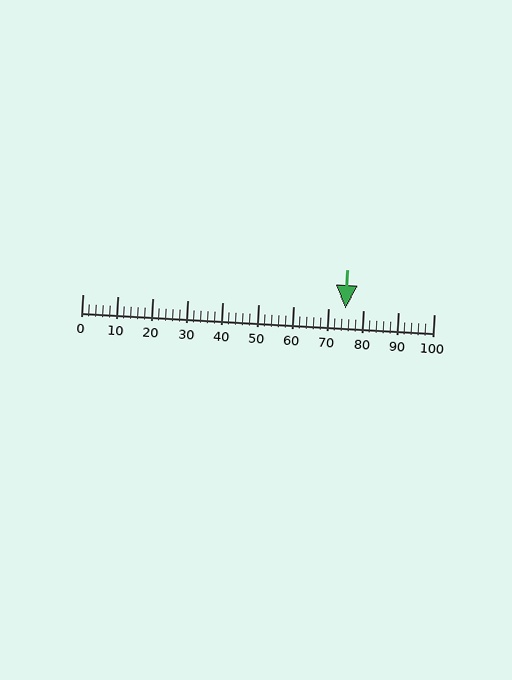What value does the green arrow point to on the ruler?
The green arrow points to approximately 75.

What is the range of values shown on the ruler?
The ruler shows values from 0 to 100.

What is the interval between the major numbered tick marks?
The major tick marks are spaced 10 units apart.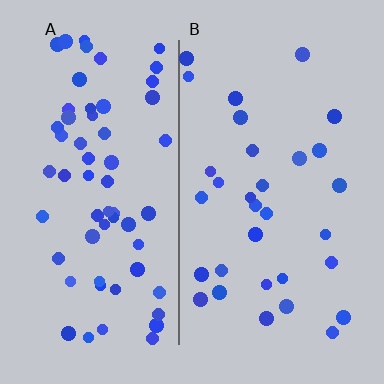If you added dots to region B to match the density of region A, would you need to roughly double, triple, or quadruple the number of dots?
Approximately double.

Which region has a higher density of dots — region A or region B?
A (the left).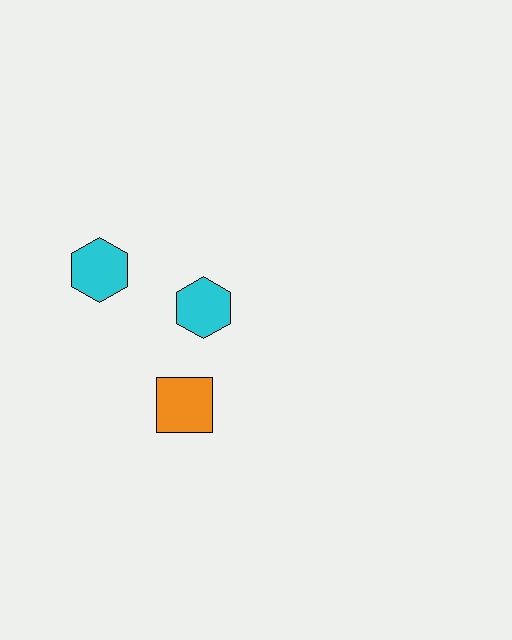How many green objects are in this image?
There are no green objects.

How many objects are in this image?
There are 3 objects.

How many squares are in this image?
There is 1 square.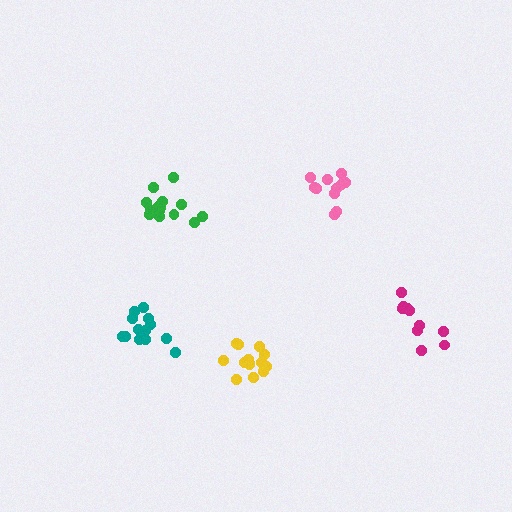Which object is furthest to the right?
The magenta cluster is rightmost.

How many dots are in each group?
Group 1: 14 dots, Group 2: 10 dots, Group 3: 14 dots, Group 4: 11 dots, Group 5: 13 dots (62 total).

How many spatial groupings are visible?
There are 5 spatial groupings.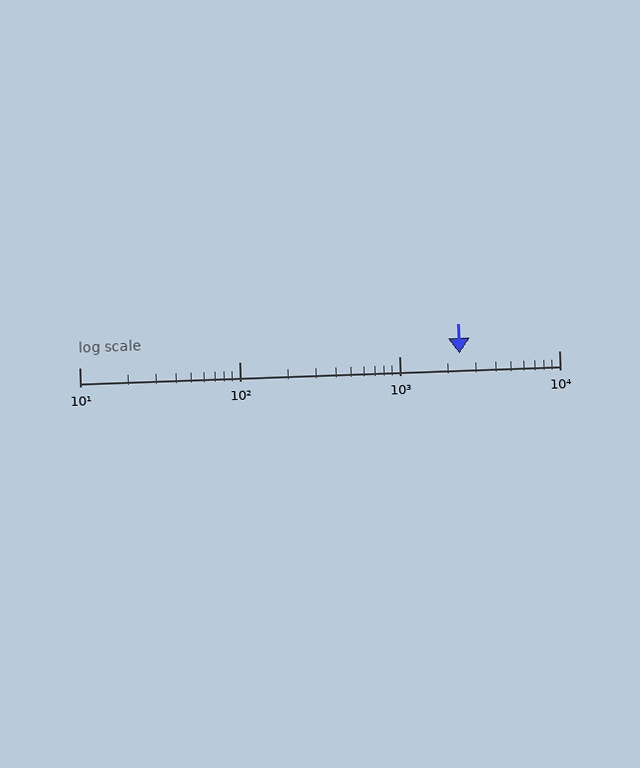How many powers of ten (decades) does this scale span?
The scale spans 3 decades, from 10 to 10000.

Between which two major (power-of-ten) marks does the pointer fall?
The pointer is between 1000 and 10000.